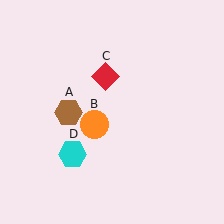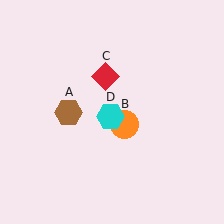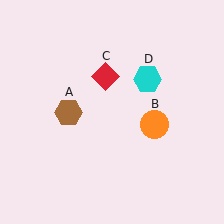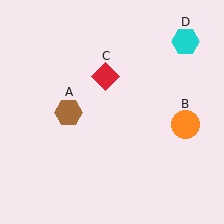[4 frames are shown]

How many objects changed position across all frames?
2 objects changed position: orange circle (object B), cyan hexagon (object D).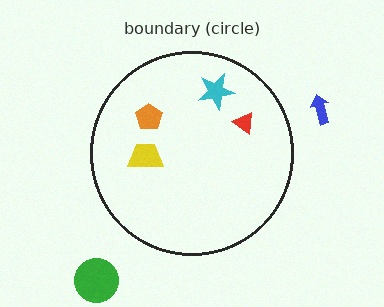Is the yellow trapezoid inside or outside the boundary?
Inside.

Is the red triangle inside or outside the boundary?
Inside.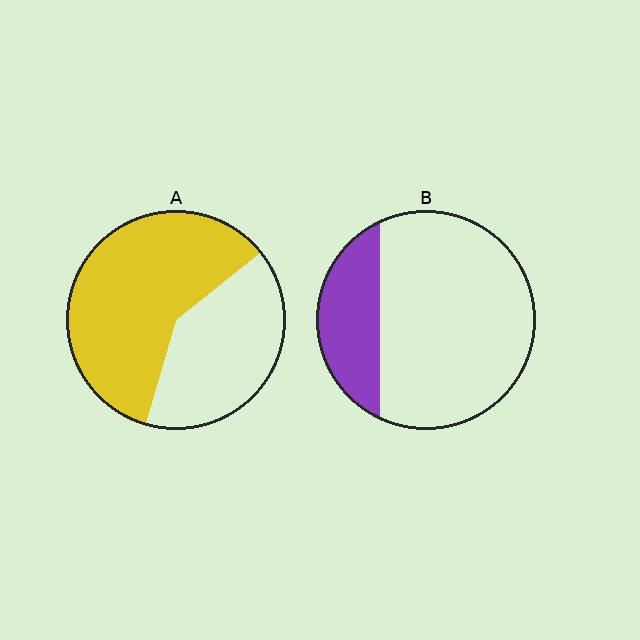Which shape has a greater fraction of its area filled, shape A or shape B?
Shape A.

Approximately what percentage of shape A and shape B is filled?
A is approximately 60% and B is approximately 25%.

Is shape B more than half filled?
No.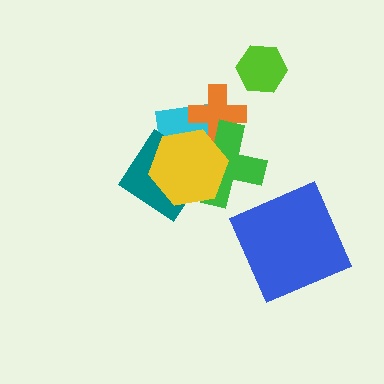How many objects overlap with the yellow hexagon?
4 objects overlap with the yellow hexagon.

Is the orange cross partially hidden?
Yes, it is partially covered by another shape.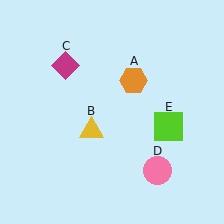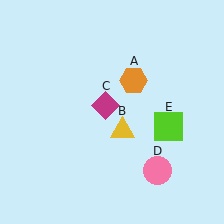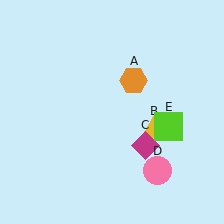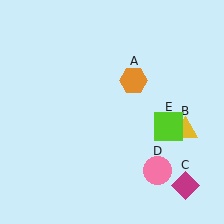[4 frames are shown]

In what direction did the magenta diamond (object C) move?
The magenta diamond (object C) moved down and to the right.